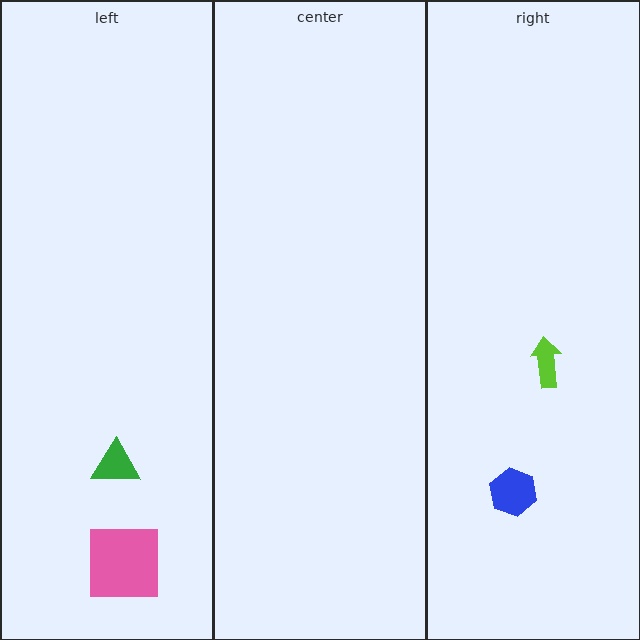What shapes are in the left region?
The green triangle, the pink square.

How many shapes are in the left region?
2.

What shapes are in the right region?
The blue hexagon, the lime arrow.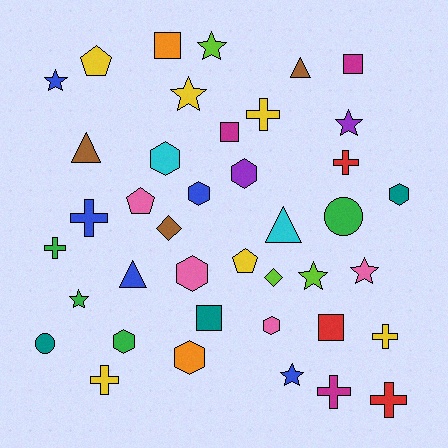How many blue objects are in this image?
There are 5 blue objects.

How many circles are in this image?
There are 2 circles.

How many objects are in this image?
There are 40 objects.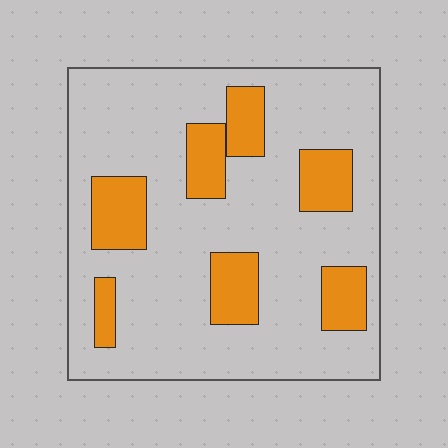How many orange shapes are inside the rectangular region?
7.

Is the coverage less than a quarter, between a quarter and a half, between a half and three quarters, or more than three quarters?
Less than a quarter.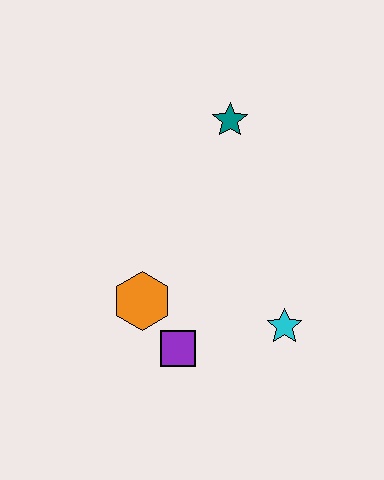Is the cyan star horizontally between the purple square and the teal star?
No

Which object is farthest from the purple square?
The teal star is farthest from the purple square.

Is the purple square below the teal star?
Yes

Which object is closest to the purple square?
The orange hexagon is closest to the purple square.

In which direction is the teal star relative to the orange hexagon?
The teal star is above the orange hexagon.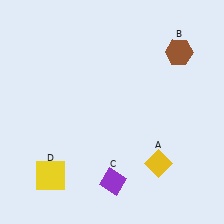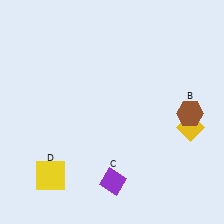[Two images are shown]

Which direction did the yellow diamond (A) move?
The yellow diamond (A) moved up.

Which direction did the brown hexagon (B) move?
The brown hexagon (B) moved down.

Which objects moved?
The objects that moved are: the yellow diamond (A), the brown hexagon (B).